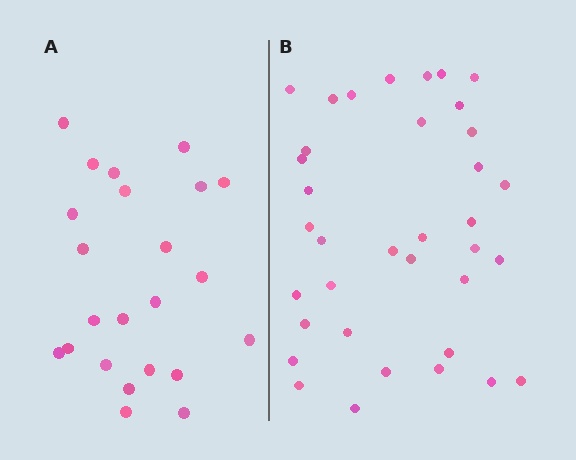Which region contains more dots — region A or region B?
Region B (the right region) has more dots.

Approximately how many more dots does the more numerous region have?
Region B has approximately 15 more dots than region A.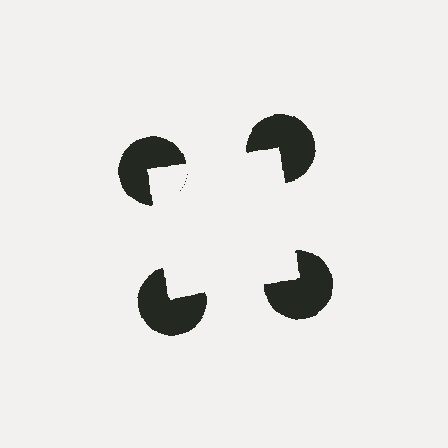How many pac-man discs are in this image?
There are 4 — one at each vertex of the illusory square.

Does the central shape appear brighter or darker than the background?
It typically appears slightly brighter than the background, even though no actual brightness change is drawn.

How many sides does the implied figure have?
4 sides.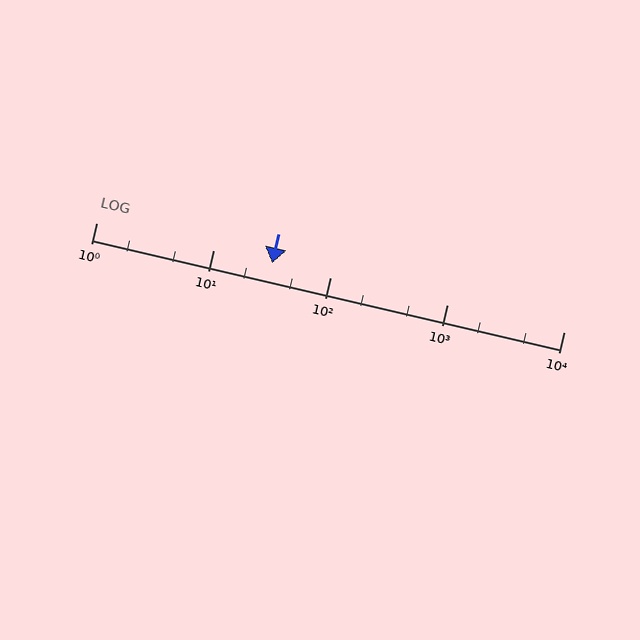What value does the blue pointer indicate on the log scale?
The pointer indicates approximately 32.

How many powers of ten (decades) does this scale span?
The scale spans 4 decades, from 1 to 10000.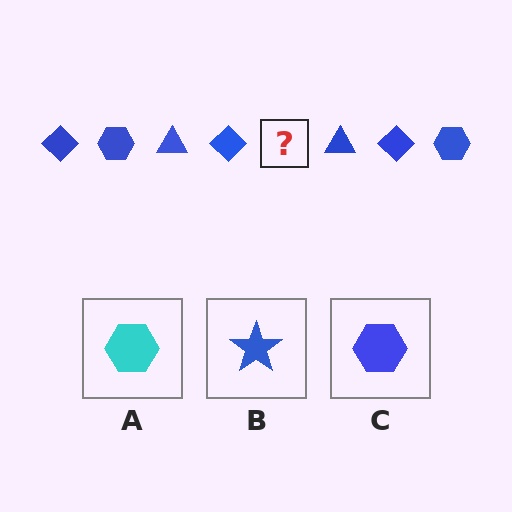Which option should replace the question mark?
Option C.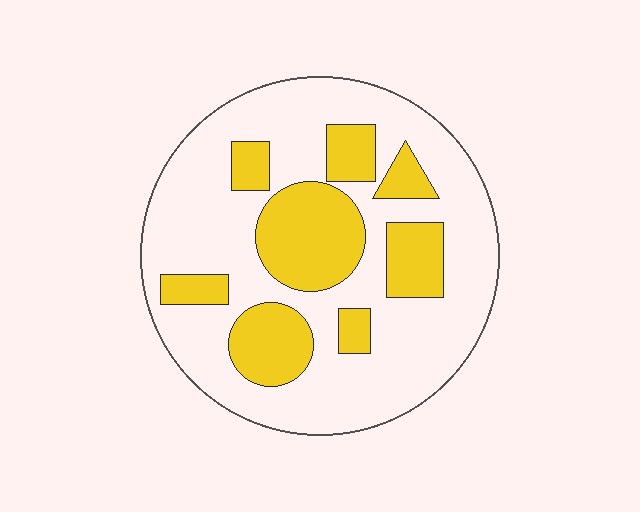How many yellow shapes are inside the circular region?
8.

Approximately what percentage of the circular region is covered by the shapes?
Approximately 30%.